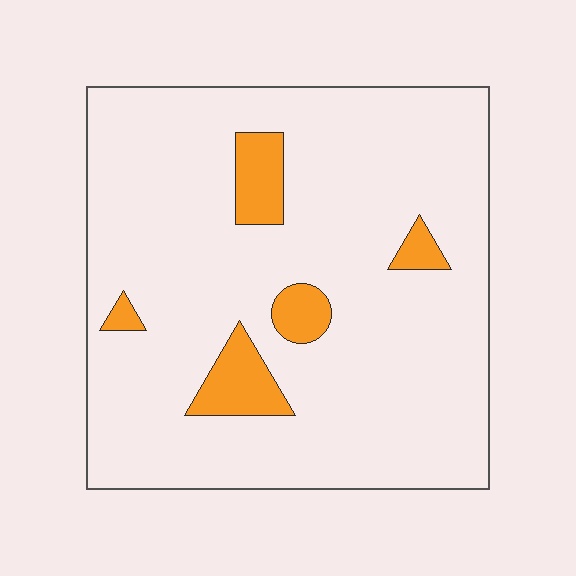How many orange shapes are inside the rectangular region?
5.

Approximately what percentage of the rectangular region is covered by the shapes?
Approximately 10%.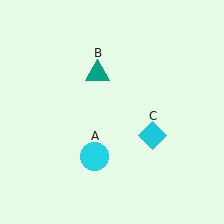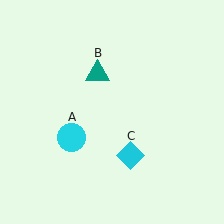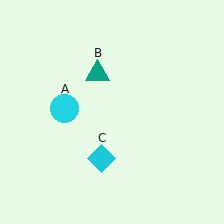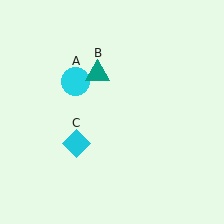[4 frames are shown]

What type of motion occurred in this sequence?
The cyan circle (object A), cyan diamond (object C) rotated clockwise around the center of the scene.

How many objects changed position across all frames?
2 objects changed position: cyan circle (object A), cyan diamond (object C).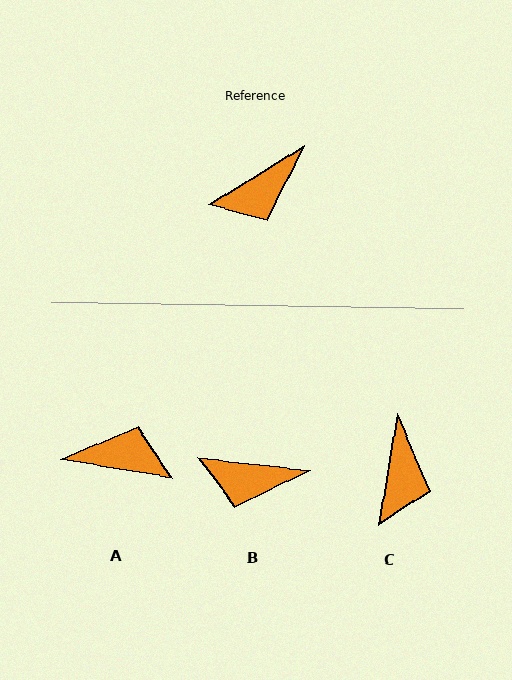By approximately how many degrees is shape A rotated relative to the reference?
Approximately 139 degrees counter-clockwise.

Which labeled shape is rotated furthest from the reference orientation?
A, about 139 degrees away.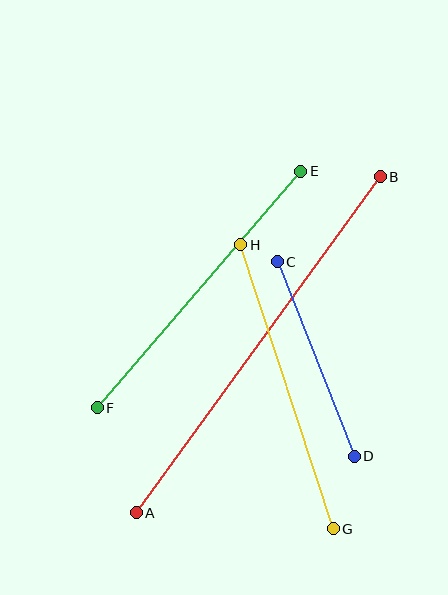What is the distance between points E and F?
The distance is approximately 312 pixels.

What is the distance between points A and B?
The distance is approximately 415 pixels.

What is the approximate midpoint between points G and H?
The midpoint is at approximately (287, 387) pixels.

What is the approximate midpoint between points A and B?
The midpoint is at approximately (258, 345) pixels.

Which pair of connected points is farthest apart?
Points A and B are farthest apart.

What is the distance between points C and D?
The distance is approximately 209 pixels.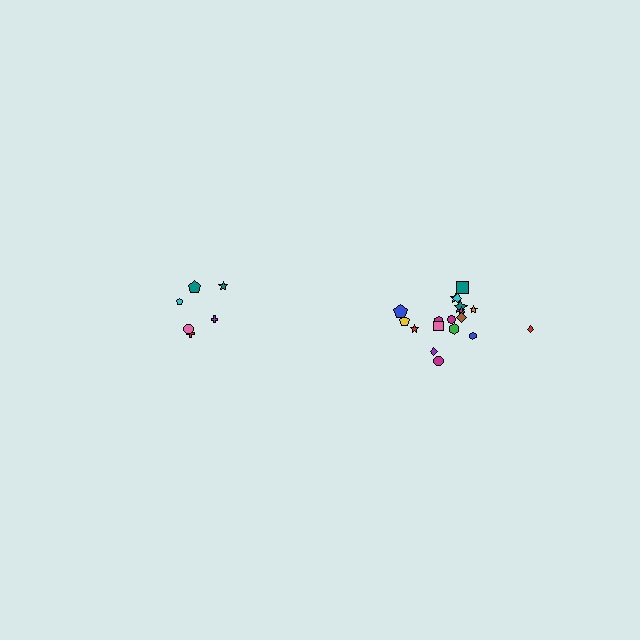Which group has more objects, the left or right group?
The right group.